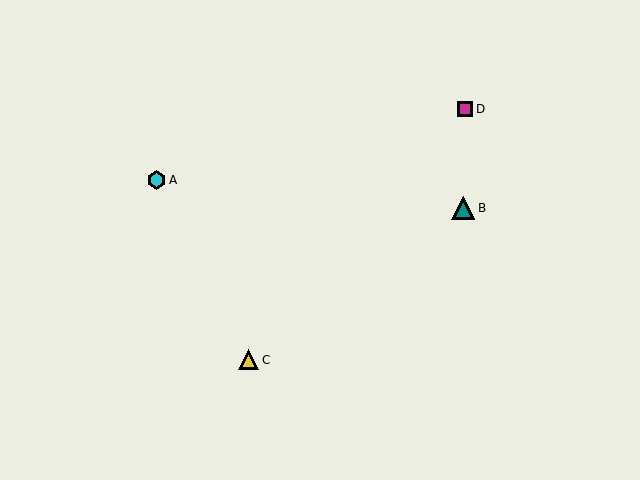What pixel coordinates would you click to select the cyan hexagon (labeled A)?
Click at (157, 180) to select the cyan hexagon A.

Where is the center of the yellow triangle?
The center of the yellow triangle is at (249, 360).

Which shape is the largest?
The teal triangle (labeled B) is the largest.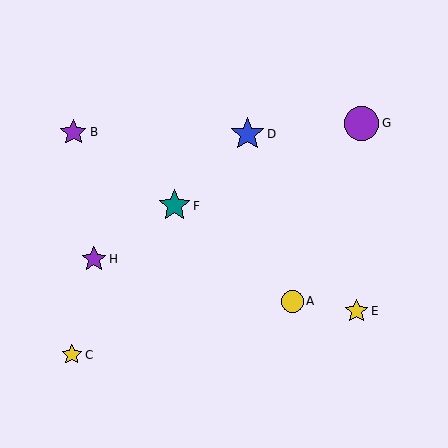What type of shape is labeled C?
Shape C is a yellow star.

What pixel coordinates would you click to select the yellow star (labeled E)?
Click at (357, 311) to select the yellow star E.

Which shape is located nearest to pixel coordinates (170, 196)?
The teal star (labeled F) at (174, 206) is nearest to that location.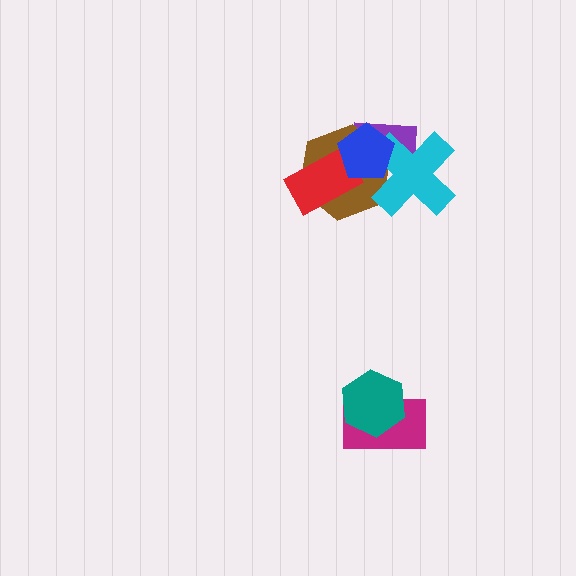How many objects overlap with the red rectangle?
2 objects overlap with the red rectangle.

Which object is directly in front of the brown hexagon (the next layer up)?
The cyan cross is directly in front of the brown hexagon.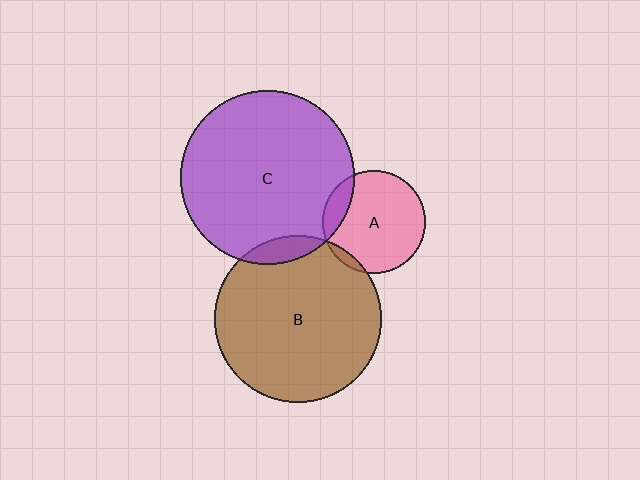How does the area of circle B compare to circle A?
Approximately 2.6 times.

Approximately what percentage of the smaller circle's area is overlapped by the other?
Approximately 5%.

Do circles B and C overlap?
Yes.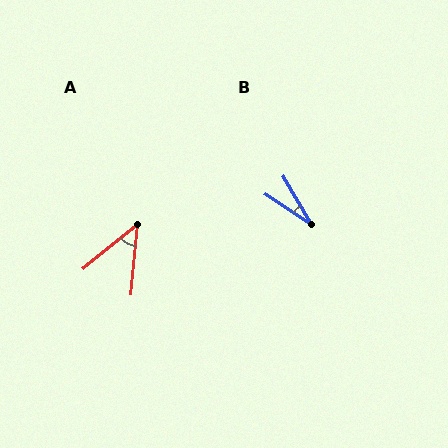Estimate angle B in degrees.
Approximately 26 degrees.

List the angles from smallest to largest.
B (26°), A (45°).